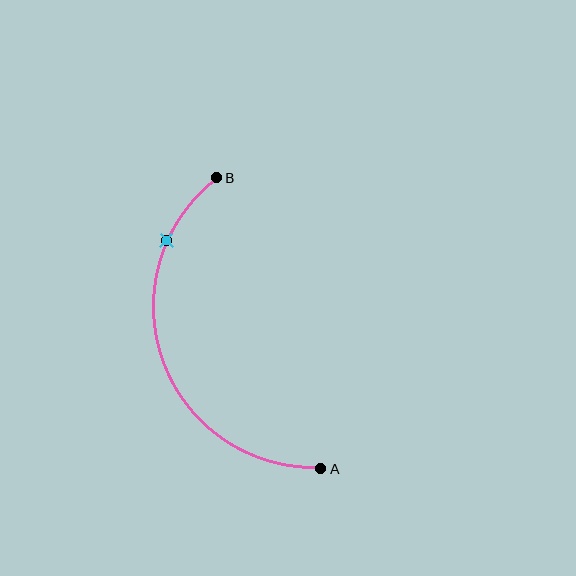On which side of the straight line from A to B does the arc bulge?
The arc bulges to the left of the straight line connecting A and B.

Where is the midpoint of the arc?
The arc midpoint is the point on the curve farthest from the straight line joining A and B. It sits to the left of that line.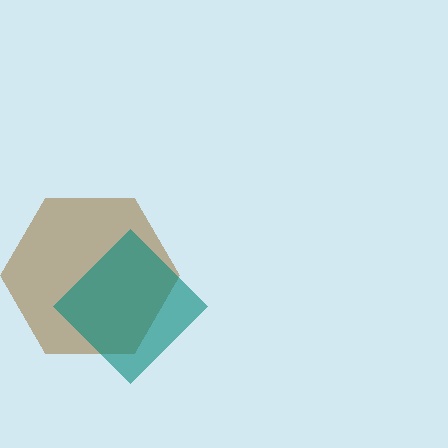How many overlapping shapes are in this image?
There are 2 overlapping shapes in the image.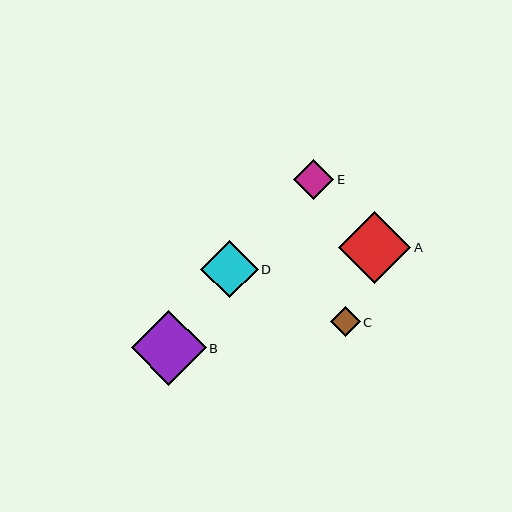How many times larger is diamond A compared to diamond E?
Diamond A is approximately 1.8 times the size of diamond E.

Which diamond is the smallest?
Diamond C is the smallest with a size of approximately 30 pixels.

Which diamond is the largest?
Diamond B is the largest with a size of approximately 75 pixels.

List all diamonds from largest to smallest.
From largest to smallest: B, A, D, E, C.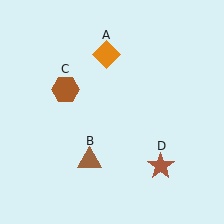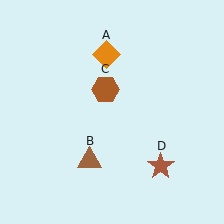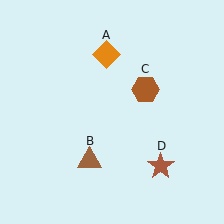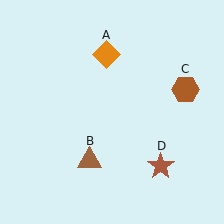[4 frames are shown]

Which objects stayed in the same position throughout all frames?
Orange diamond (object A) and brown triangle (object B) and brown star (object D) remained stationary.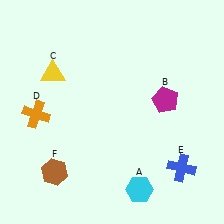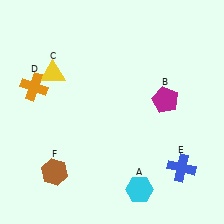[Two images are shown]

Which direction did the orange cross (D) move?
The orange cross (D) moved up.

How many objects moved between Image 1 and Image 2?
1 object moved between the two images.